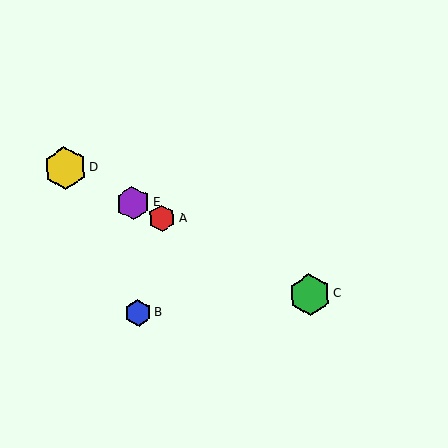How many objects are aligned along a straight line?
4 objects (A, C, D, E) are aligned along a straight line.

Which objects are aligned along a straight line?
Objects A, C, D, E are aligned along a straight line.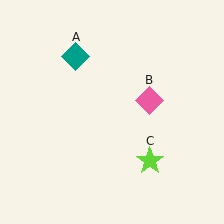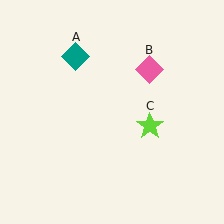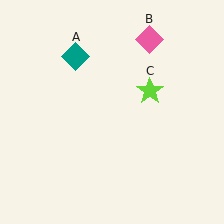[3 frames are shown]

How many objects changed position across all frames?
2 objects changed position: pink diamond (object B), lime star (object C).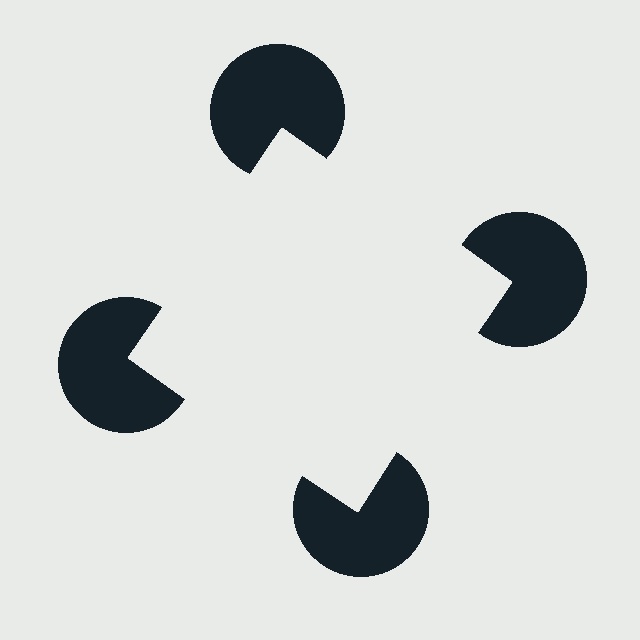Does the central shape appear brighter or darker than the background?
It typically appears slightly brighter than the background, even though no actual brightness change is drawn.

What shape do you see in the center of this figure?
An illusory square — its edges are inferred from the aligned wedge cuts in the pac-man discs, not physically drawn.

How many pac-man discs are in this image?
There are 4 — one at each vertex of the illusory square.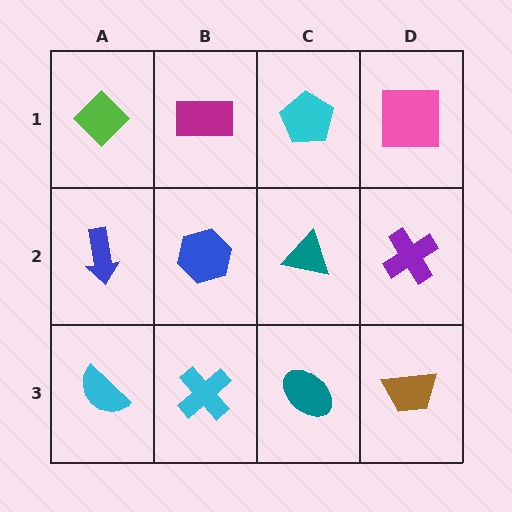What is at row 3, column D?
A brown trapezoid.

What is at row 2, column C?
A teal triangle.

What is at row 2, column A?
A blue arrow.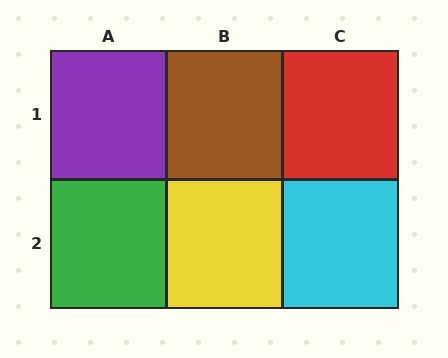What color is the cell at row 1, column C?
Red.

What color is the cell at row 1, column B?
Brown.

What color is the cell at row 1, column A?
Purple.